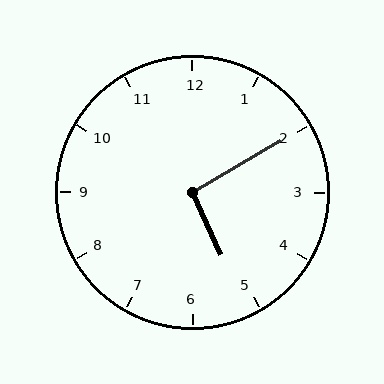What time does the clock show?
5:10.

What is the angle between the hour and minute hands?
Approximately 95 degrees.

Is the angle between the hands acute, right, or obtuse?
It is right.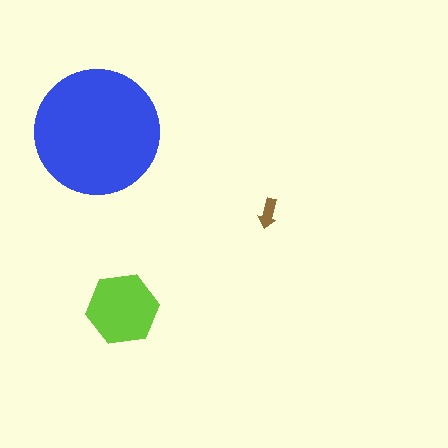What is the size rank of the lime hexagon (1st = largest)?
2nd.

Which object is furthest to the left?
The blue circle is leftmost.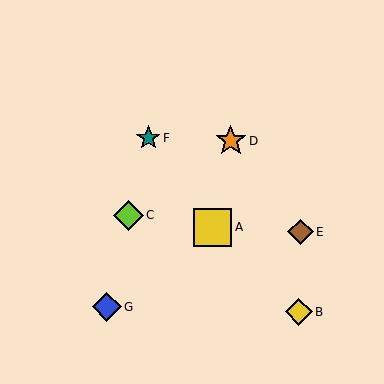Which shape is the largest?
The yellow square (labeled A) is the largest.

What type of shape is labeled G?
Shape G is a blue diamond.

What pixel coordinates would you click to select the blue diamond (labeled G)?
Click at (107, 307) to select the blue diamond G.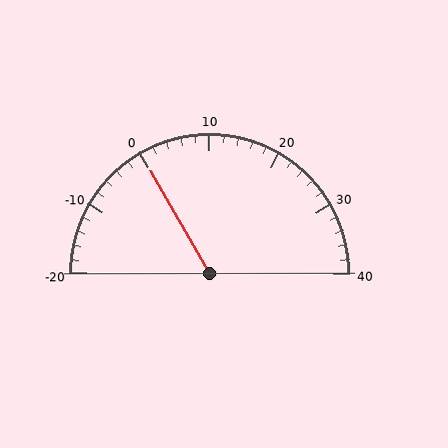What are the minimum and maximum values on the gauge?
The gauge ranges from -20 to 40.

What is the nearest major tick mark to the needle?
The nearest major tick mark is 0.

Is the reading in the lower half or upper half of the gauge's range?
The reading is in the lower half of the range (-20 to 40).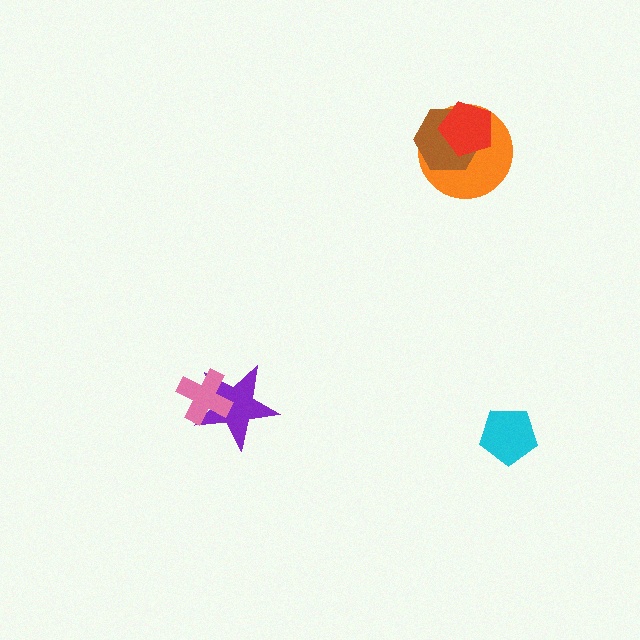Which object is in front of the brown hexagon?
The red pentagon is in front of the brown hexagon.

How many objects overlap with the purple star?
1 object overlaps with the purple star.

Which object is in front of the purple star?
The pink cross is in front of the purple star.